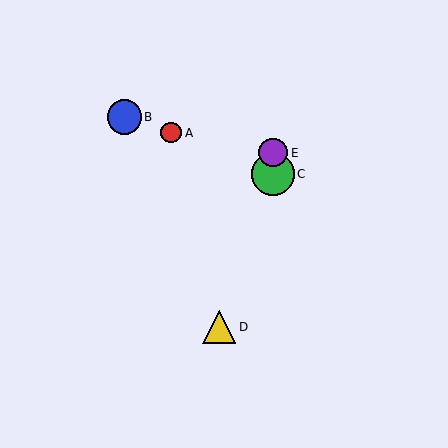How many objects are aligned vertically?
2 objects (C, E) are aligned vertically.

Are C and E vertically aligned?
Yes, both are at x≈273.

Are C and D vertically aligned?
No, C is at x≈273 and D is at x≈219.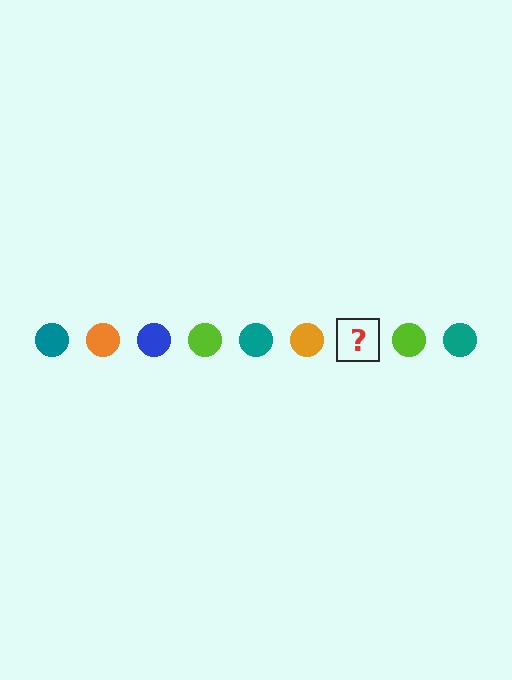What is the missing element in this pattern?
The missing element is a blue circle.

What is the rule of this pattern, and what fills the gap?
The rule is that the pattern cycles through teal, orange, blue, lime circles. The gap should be filled with a blue circle.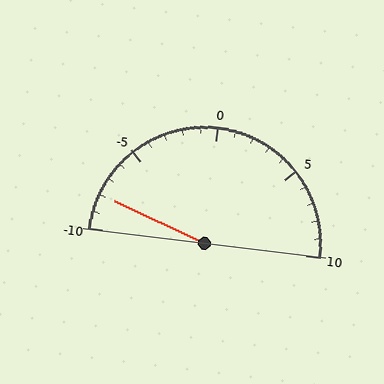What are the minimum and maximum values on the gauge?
The gauge ranges from -10 to 10.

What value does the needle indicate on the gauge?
The needle indicates approximately -8.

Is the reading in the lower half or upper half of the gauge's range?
The reading is in the lower half of the range (-10 to 10).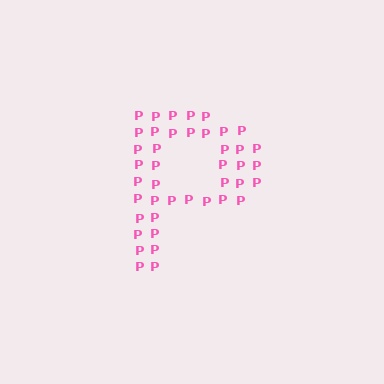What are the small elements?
The small elements are letter P's.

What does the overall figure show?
The overall figure shows the letter P.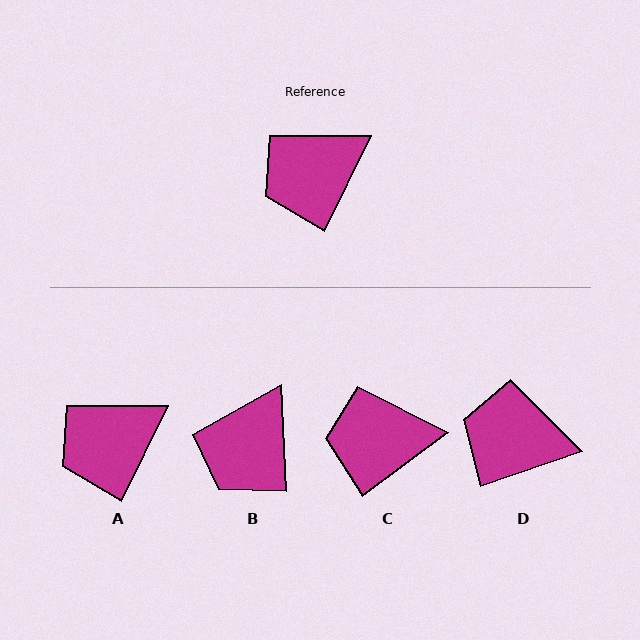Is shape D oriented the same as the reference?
No, it is off by about 45 degrees.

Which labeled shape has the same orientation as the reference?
A.